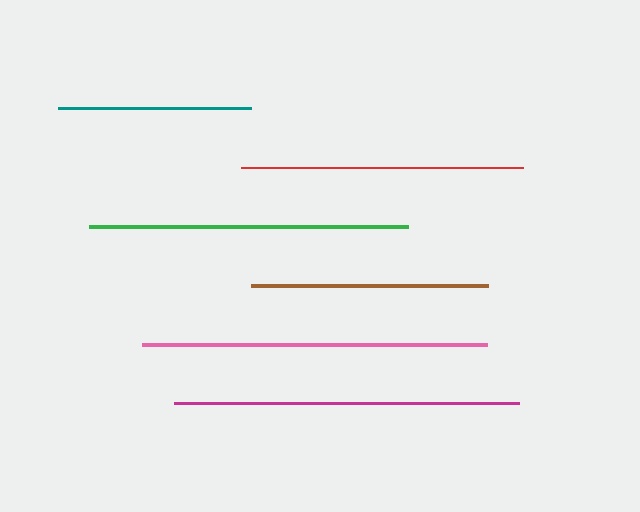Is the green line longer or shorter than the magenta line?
The magenta line is longer than the green line.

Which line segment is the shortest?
The teal line is the shortest at approximately 192 pixels.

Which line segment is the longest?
The pink line is the longest at approximately 345 pixels.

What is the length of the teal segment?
The teal segment is approximately 192 pixels long.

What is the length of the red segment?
The red segment is approximately 281 pixels long.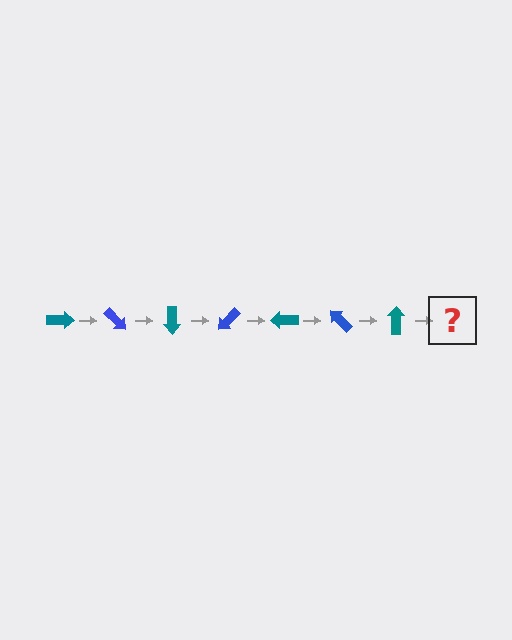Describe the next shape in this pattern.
It should be a blue arrow, rotated 315 degrees from the start.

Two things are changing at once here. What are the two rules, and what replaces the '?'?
The two rules are that it rotates 45 degrees each step and the color cycles through teal and blue. The '?' should be a blue arrow, rotated 315 degrees from the start.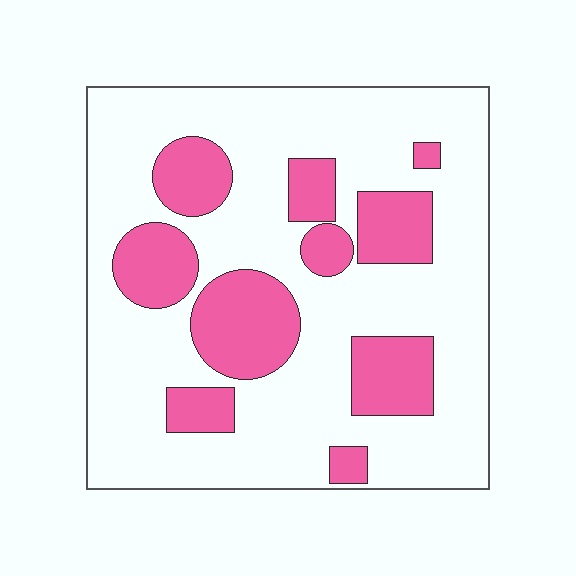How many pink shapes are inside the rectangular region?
10.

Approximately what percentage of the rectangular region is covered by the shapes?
Approximately 25%.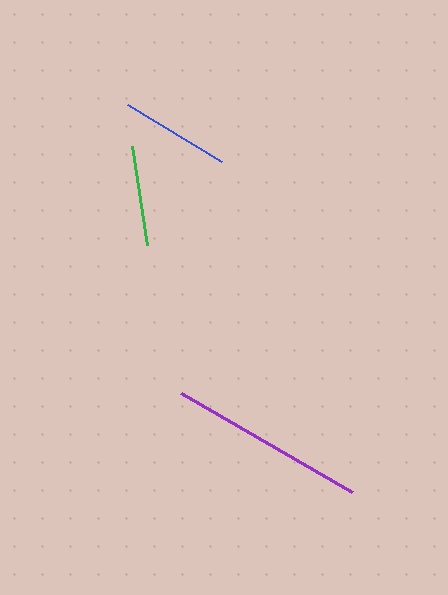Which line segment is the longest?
The purple line is the longest at approximately 198 pixels.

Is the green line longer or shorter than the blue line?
The blue line is longer than the green line.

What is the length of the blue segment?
The blue segment is approximately 110 pixels long.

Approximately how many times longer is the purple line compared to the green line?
The purple line is approximately 2.0 times the length of the green line.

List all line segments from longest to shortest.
From longest to shortest: purple, blue, green.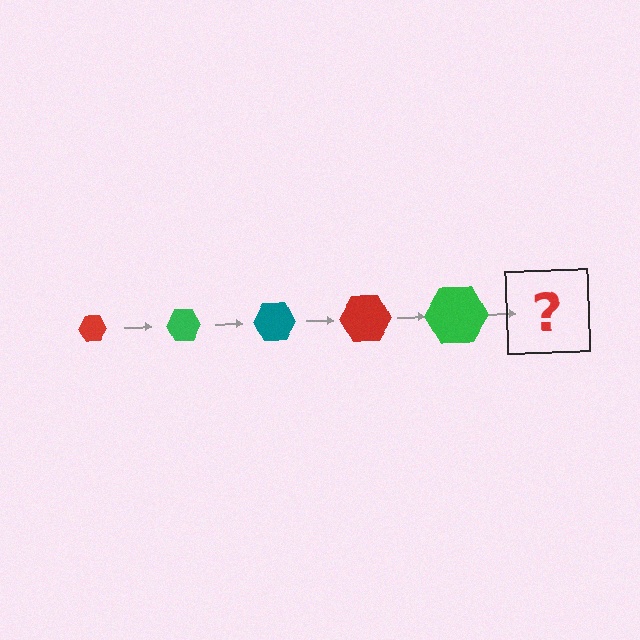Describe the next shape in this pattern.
It should be a teal hexagon, larger than the previous one.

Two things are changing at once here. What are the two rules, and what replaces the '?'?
The two rules are that the hexagon grows larger each step and the color cycles through red, green, and teal. The '?' should be a teal hexagon, larger than the previous one.